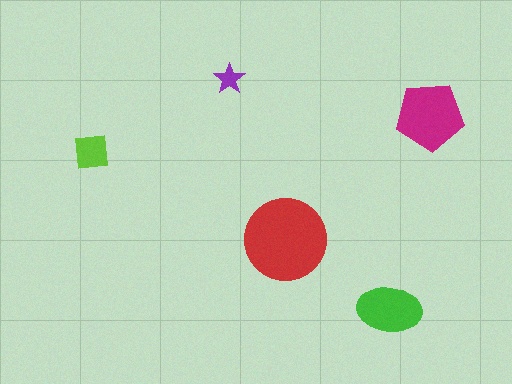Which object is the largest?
The red circle.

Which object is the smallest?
The purple star.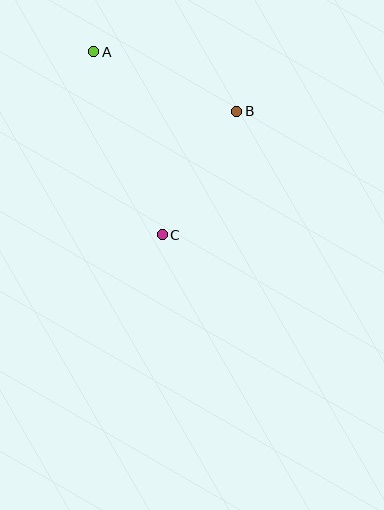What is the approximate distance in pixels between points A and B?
The distance between A and B is approximately 155 pixels.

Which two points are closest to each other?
Points B and C are closest to each other.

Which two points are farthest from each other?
Points A and C are farthest from each other.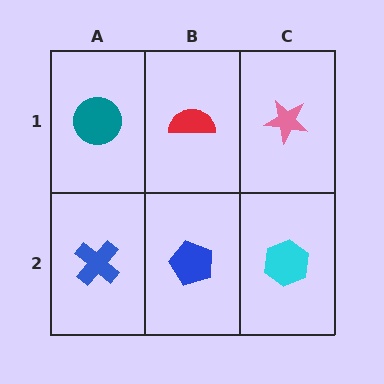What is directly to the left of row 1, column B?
A teal circle.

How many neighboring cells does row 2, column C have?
2.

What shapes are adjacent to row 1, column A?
A blue cross (row 2, column A), a red semicircle (row 1, column B).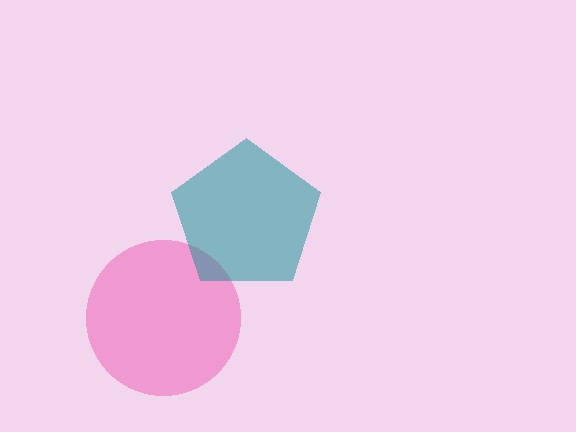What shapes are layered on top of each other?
The layered shapes are: a pink circle, a teal pentagon.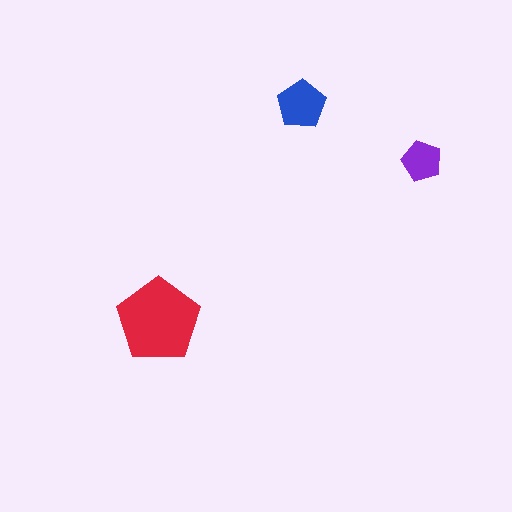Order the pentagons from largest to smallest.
the red one, the blue one, the purple one.